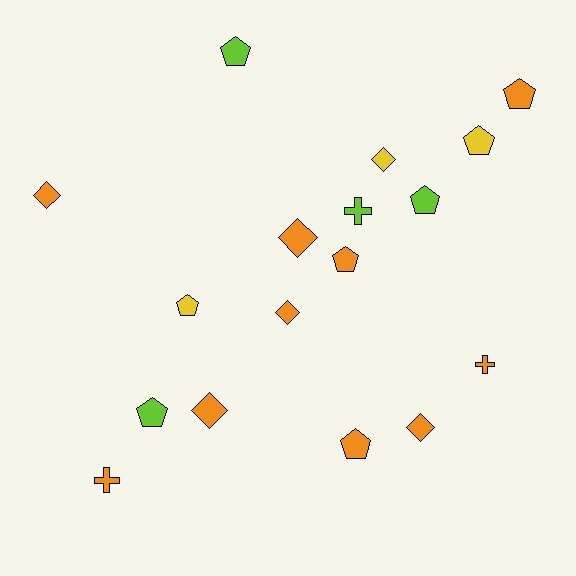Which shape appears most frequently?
Pentagon, with 8 objects.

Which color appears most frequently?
Orange, with 10 objects.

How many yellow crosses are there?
There are no yellow crosses.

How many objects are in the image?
There are 17 objects.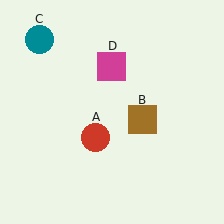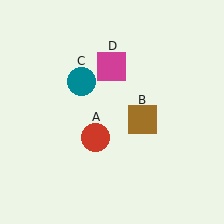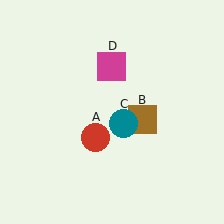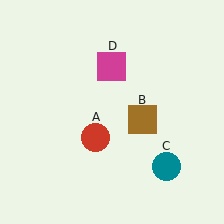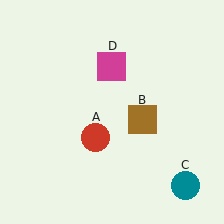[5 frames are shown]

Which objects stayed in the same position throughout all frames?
Red circle (object A) and brown square (object B) and magenta square (object D) remained stationary.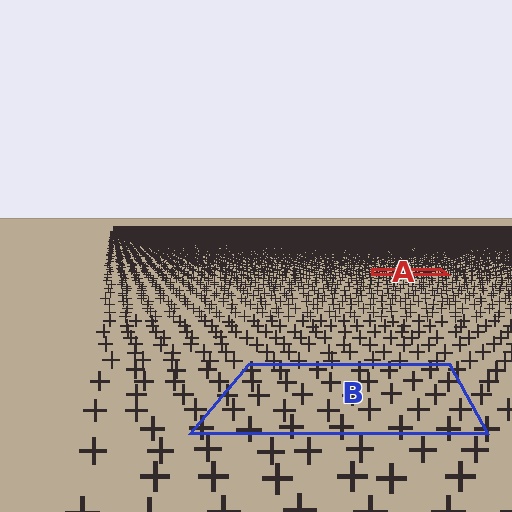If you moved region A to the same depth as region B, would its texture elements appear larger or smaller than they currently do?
They would appear larger. At a closer depth, the same texture elements are projected at a bigger on-screen size.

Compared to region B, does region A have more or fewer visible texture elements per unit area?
Region A has more texture elements per unit area — they are packed more densely because it is farther away.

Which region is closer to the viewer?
Region B is closer. The texture elements there are larger and more spread out.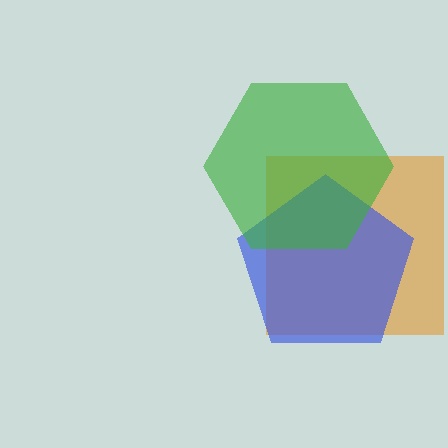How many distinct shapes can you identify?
There are 3 distinct shapes: an orange square, a blue pentagon, a green hexagon.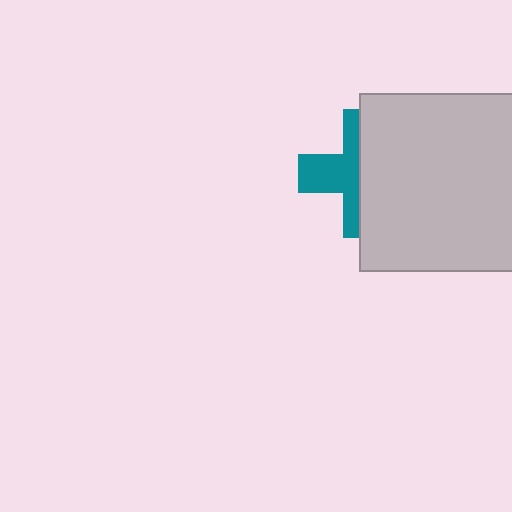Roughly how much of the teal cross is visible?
About half of it is visible (roughly 46%).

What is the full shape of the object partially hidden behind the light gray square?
The partially hidden object is a teal cross.